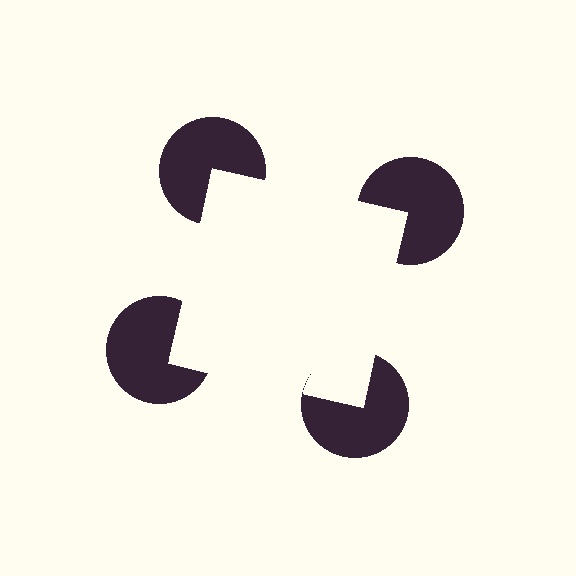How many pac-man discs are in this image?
There are 4 — one at each vertex of the illusory square.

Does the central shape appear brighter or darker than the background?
It typically appears slightly brighter than the background, even though no actual brightness change is drawn.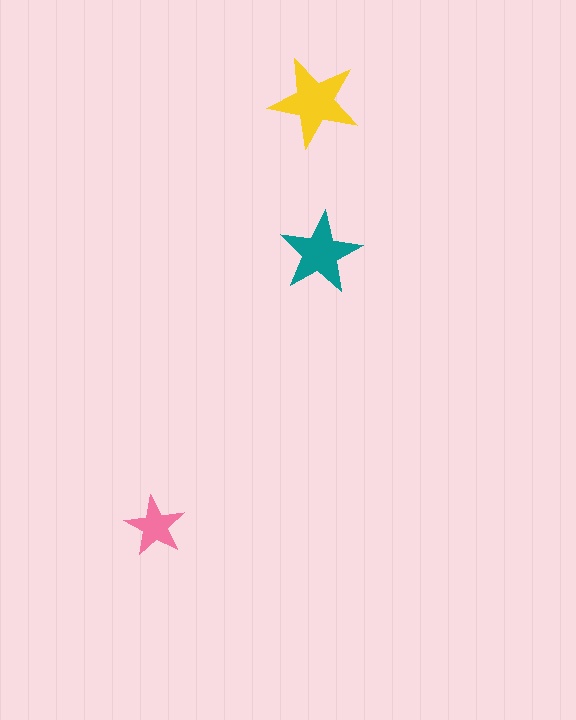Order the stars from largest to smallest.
the yellow one, the teal one, the pink one.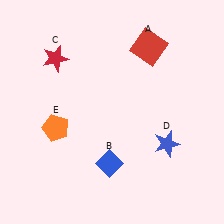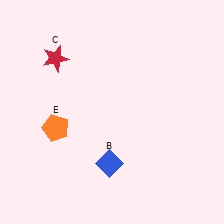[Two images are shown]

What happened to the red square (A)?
The red square (A) was removed in Image 2. It was in the top-right area of Image 1.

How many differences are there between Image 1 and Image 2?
There are 2 differences between the two images.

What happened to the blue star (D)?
The blue star (D) was removed in Image 2. It was in the bottom-right area of Image 1.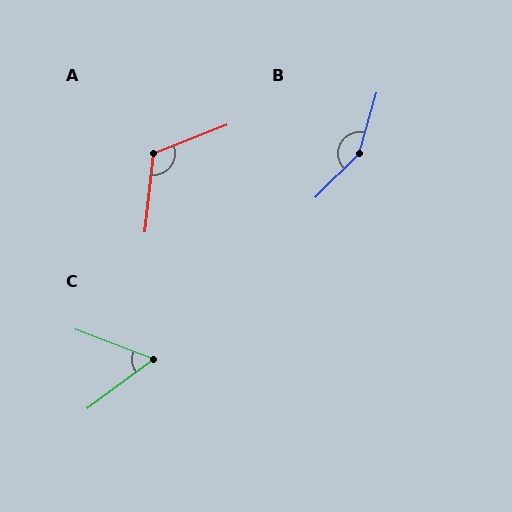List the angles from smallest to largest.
C (57°), A (117°), B (151°).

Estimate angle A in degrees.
Approximately 117 degrees.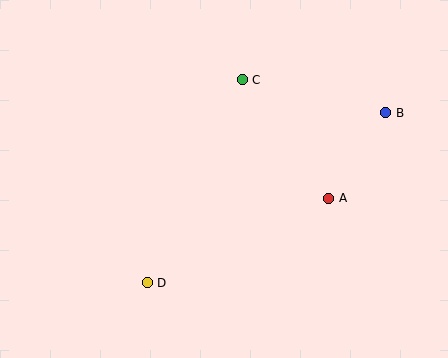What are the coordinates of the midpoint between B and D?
The midpoint between B and D is at (266, 198).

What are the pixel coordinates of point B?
Point B is at (386, 113).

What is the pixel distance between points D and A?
The distance between D and A is 200 pixels.